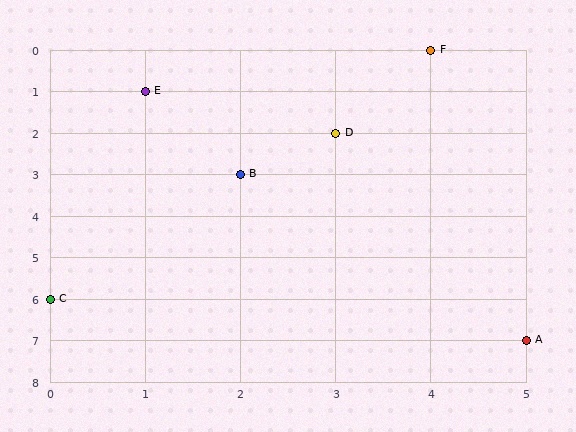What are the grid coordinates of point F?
Point F is at grid coordinates (4, 0).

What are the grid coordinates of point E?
Point E is at grid coordinates (1, 1).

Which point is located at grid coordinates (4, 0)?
Point F is at (4, 0).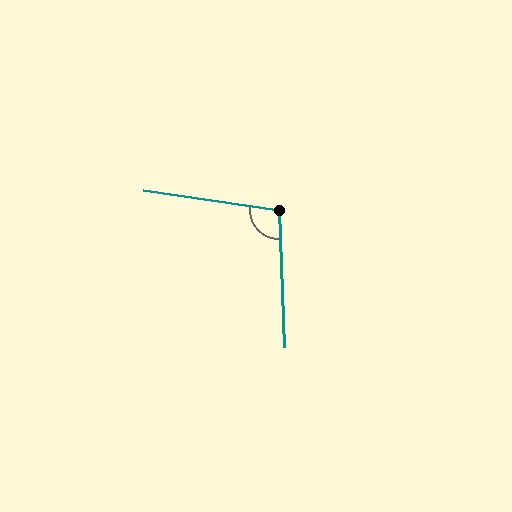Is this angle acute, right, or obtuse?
It is obtuse.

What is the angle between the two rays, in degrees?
Approximately 101 degrees.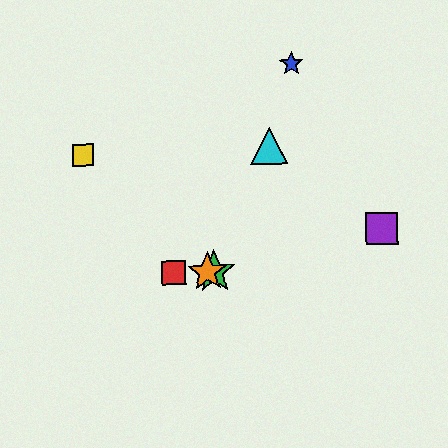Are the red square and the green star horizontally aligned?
Yes, both are at y≈273.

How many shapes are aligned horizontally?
3 shapes (the red square, the green star, the orange star) are aligned horizontally.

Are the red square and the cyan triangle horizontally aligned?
No, the red square is at y≈273 and the cyan triangle is at y≈146.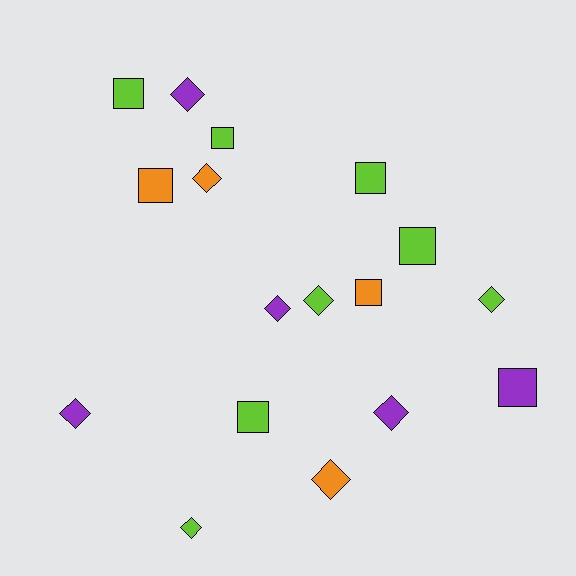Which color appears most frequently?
Lime, with 8 objects.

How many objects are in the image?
There are 17 objects.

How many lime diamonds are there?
There are 3 lime diamonds.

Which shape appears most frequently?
Diamond, with 9 objects.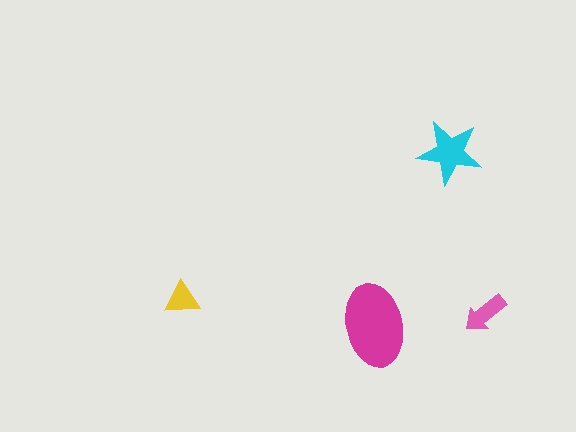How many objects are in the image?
There are 4 objects in the image.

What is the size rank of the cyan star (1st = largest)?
2nd.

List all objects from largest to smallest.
The magenta ellipse, the cyan star, the pink arrow, the yellow triangle.